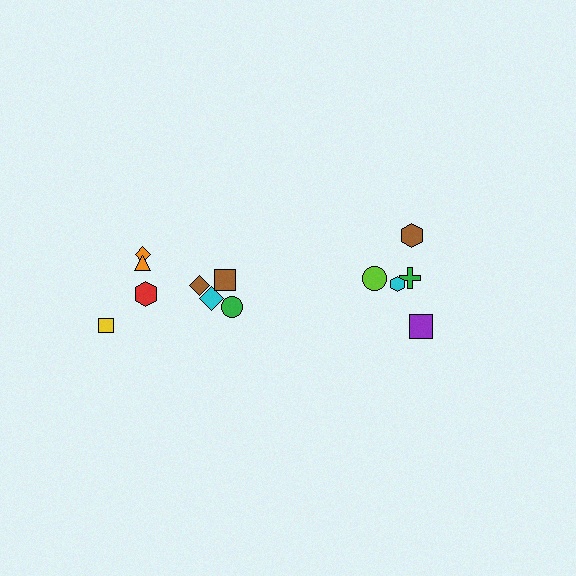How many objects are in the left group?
There are 8 objects.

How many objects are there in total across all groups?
There are 13 objects.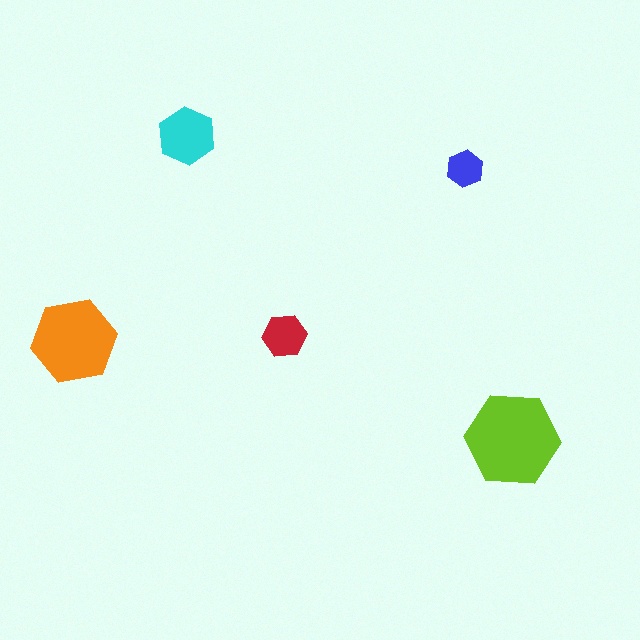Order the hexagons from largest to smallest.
the lime one, the orange one, the cyan one, the red one, the blue one.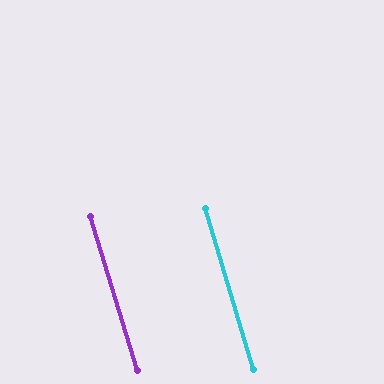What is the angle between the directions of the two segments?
Approximately 1 degree.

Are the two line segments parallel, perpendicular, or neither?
Parallel — their directions differ by only 0.5°.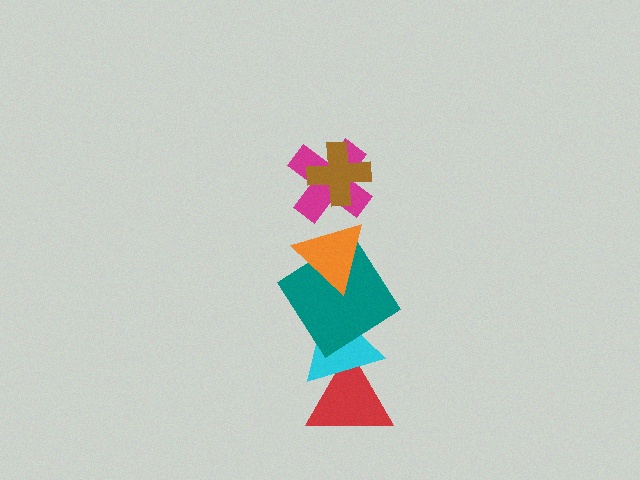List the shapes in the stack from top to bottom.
From top to bottom: the brown cross, the magenta cross, the orange triangle, the teal diamond, the cyan triangle, the red triangle.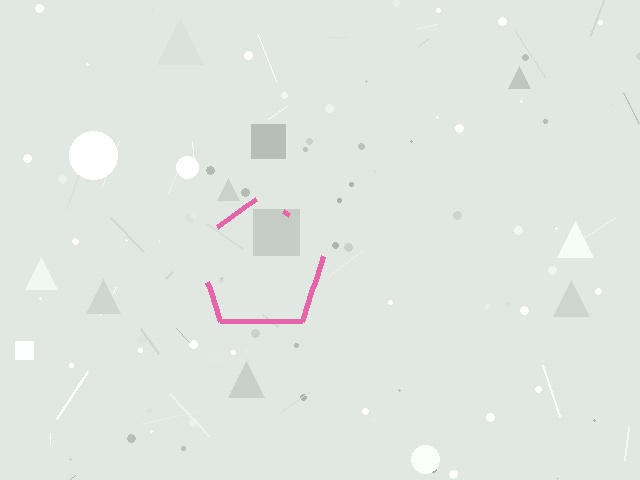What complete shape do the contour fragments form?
The contour fragments form a pentagon.